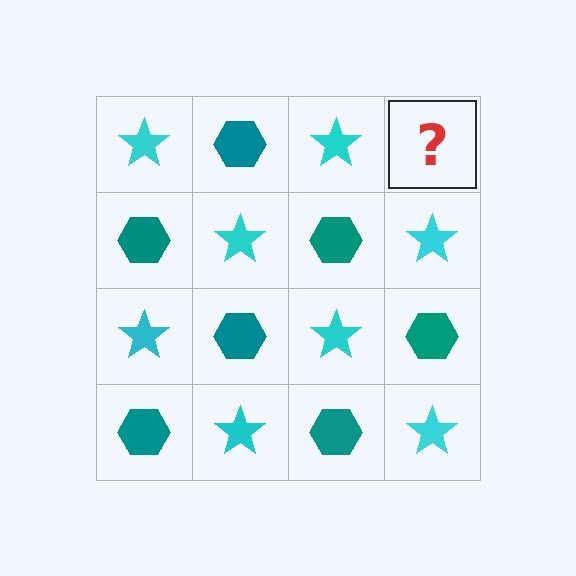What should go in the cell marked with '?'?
The missing cell should contain a teal hexagon.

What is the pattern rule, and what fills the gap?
The rule is that it alternates cyan star and teal hexagon in a checkerboard pattern. The gap should be filled with a teal hexagon.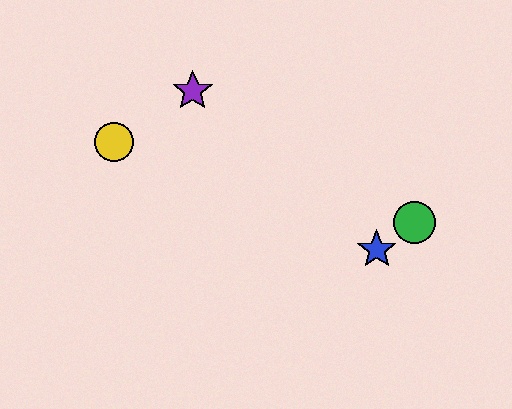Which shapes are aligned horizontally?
The red circle, the yellow circle are aligned horizontally.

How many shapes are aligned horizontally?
2 shapes (the red circle, the yellow circle) are aligned horizontally.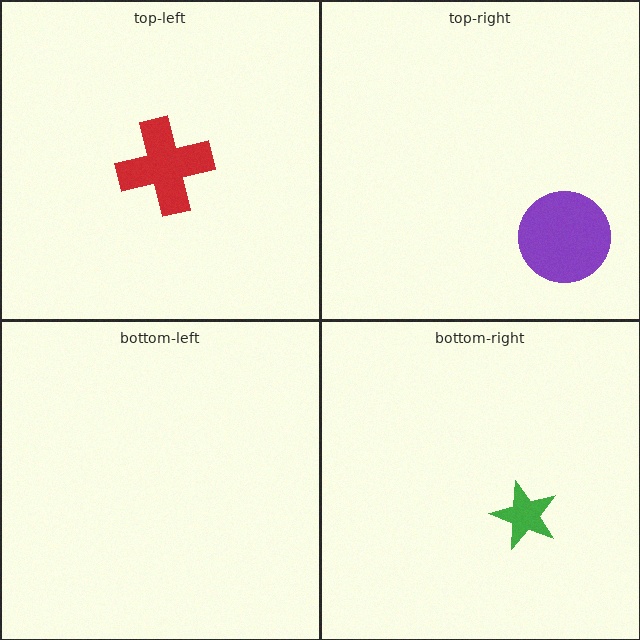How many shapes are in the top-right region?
1.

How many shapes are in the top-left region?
1.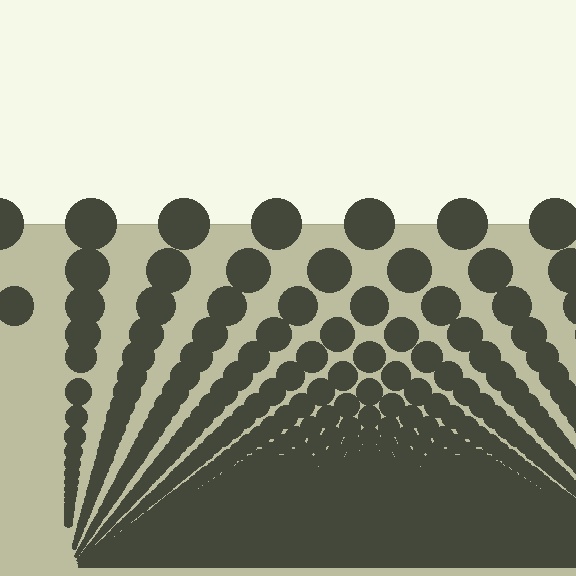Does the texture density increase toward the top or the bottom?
Density increases toward the bottom.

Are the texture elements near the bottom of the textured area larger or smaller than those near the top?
Smaller. The gradient is inverted — elements near the bottom are smaller and denser.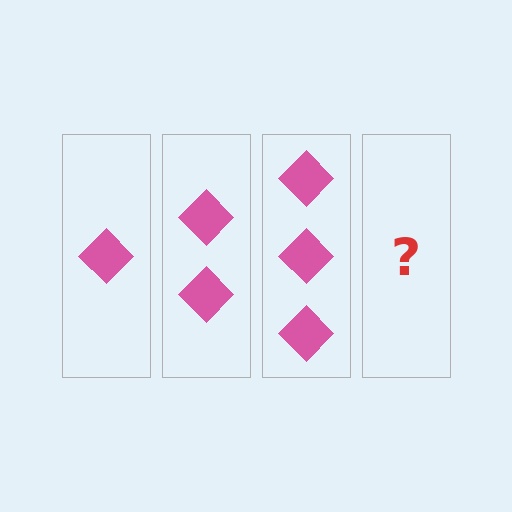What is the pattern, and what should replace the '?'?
The pattern is that each step adds one more diamond. The '?' should be 4 diamonds.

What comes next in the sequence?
The next element should be 4 diamonds.